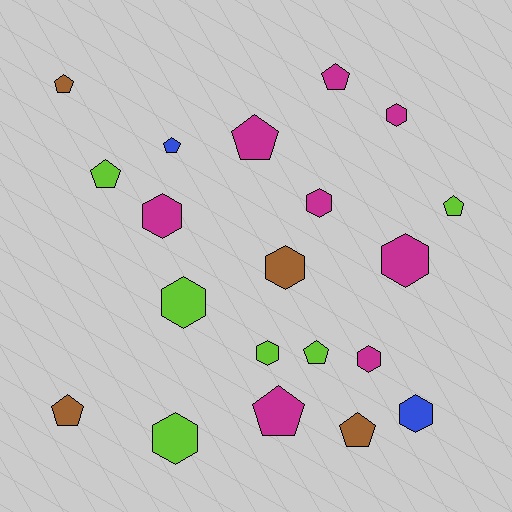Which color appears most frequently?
Magenta, with 8 objects.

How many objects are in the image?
There are 20 objects.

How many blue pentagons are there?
There is 1 blue pentagon.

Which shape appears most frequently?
Pentagon, with 10 objects.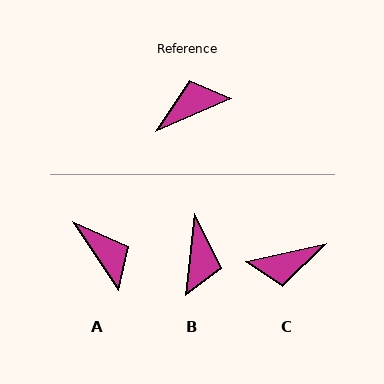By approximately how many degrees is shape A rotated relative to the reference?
Approximately 80 degrees clockwise.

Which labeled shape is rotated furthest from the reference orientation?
C, about 169 degrees away.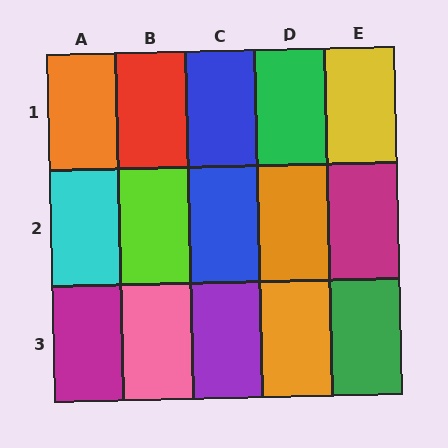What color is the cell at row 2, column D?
Orange.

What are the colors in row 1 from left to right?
Orange, red, blue, green, yellow.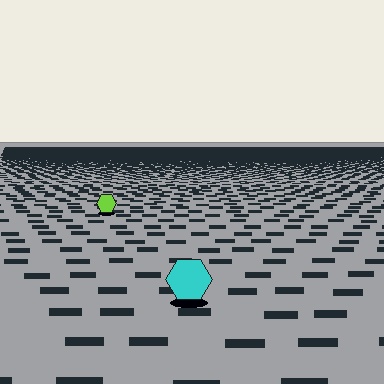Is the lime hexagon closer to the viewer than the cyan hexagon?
No. The cyan hexagon is closer — you can tell from the texture gradient: the ground texture is coarser near it.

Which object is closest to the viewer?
The cyan hexagon is closest. The texture marks near it are larger and more spread out.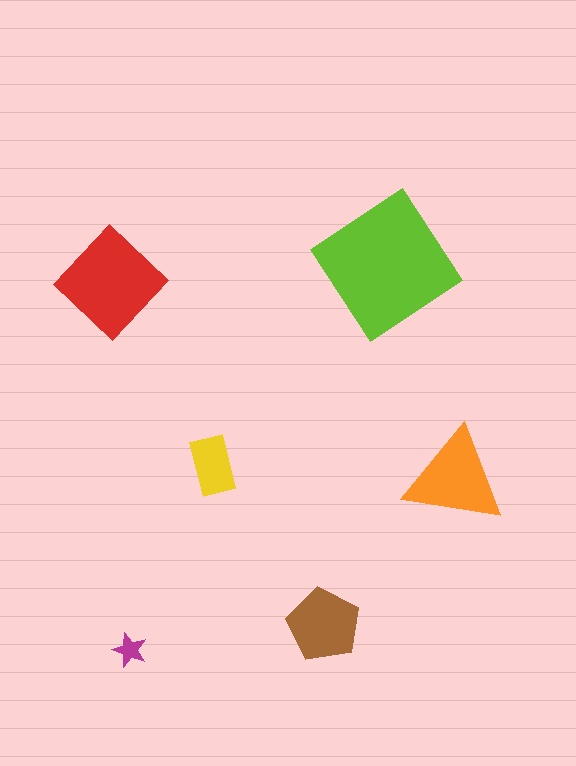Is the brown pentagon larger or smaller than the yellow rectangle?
Larger.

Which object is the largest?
The lime diamond.